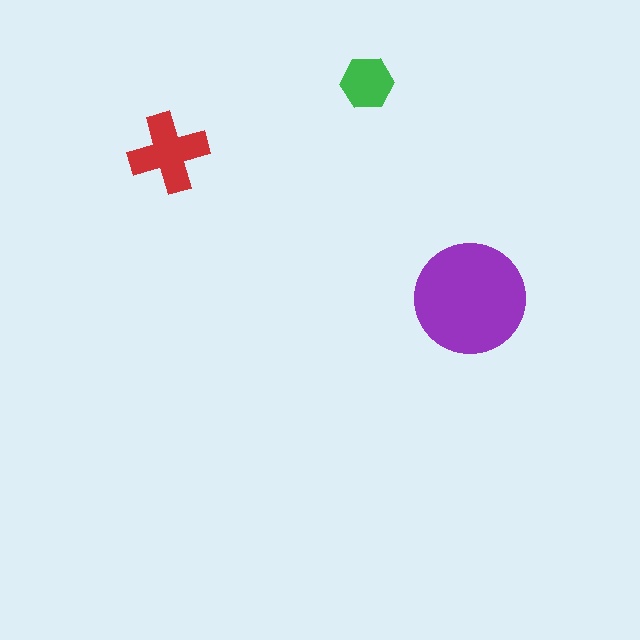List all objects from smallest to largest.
The green hexagon, the red cross, the purple circle.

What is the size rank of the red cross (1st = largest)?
2nd.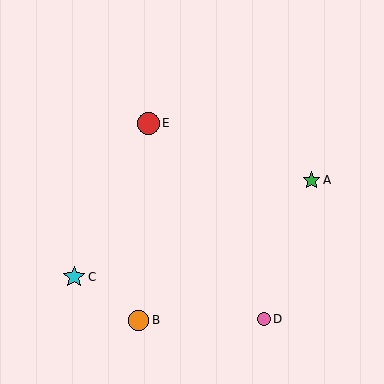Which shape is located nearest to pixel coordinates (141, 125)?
The red circle (labeled E) at (148, 123) is nearest to that location.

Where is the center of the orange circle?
The center of the orange circle is at (139, 320).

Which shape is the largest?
The red circle (labeled E) is the largest.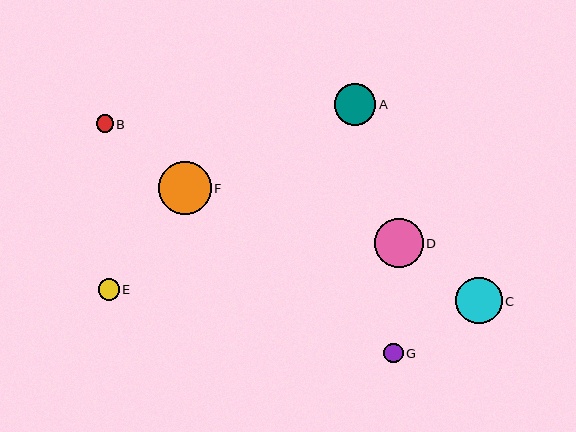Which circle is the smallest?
Circle B is the smallest with a size of approximately 17 pixels.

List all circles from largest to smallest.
From largest to smallest: F, D, C, A, E, G, B.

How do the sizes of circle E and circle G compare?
Circle E and circle G are approximately the same size.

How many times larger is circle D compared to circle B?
Circle D is approximately 2.8 times the size of circle B.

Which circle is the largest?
Circle F is the largest with a size of approximately 53 pixels.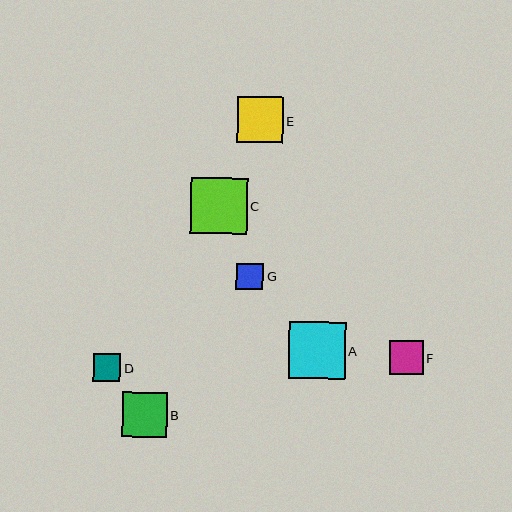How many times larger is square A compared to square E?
Square A is approximately 1.2 times the size of square E.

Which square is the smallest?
Square G is the smallest with a size of approximately 27 pixels.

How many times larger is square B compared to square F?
Square B is approximately 1.3 times the size of square F.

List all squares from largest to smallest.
From largest to smallest: A, C, E, B, F, D, G.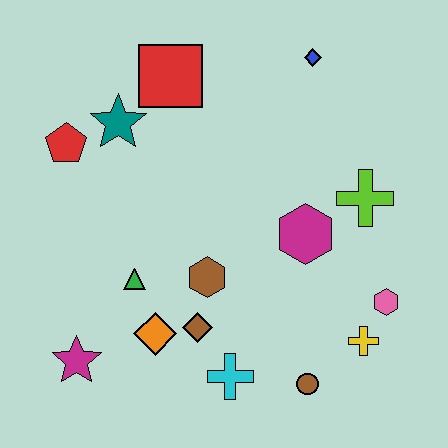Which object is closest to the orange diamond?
The brown diamond is closest to the orange diamond.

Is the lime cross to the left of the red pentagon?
No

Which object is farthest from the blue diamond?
The magenta star is farthest from the blue diamond.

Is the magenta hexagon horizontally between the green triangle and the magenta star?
No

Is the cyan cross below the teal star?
Yes